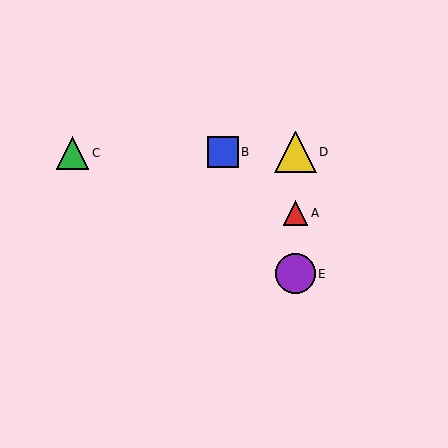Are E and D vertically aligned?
Yes, both are at x≈296.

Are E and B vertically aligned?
No, E is at x≈296 and B is at x≈223.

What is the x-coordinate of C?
Object C is at x≈72.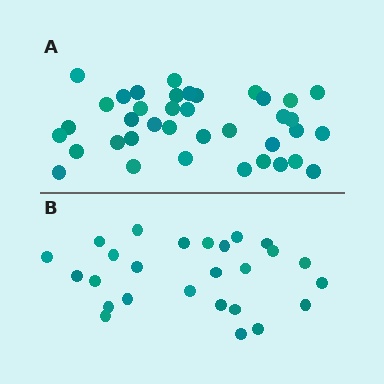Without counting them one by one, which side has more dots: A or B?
Region A (the top region) has more dots.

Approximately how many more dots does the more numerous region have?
Region A has roughly 12 or so more dots than region B.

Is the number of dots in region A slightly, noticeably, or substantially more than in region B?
Region A has substantially more. The ratio is roughly 1.5 to 1.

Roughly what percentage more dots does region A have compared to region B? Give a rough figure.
About 45% more.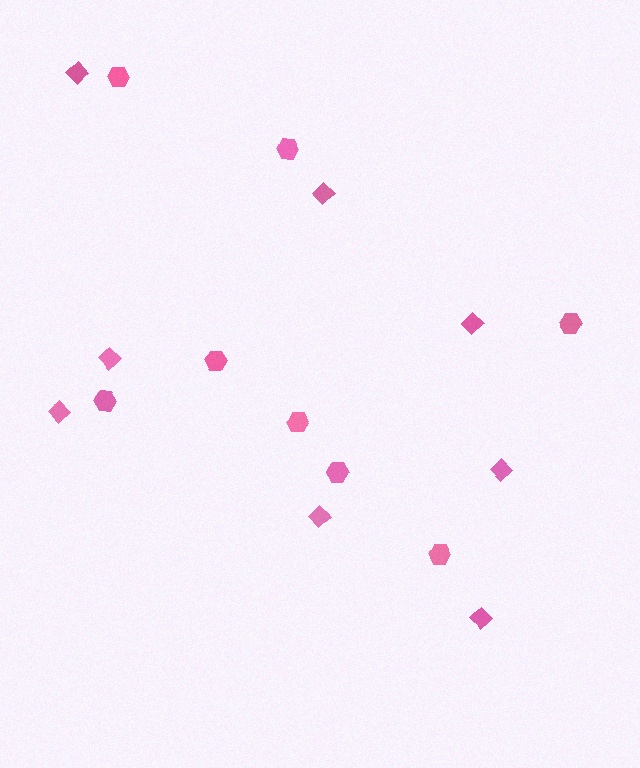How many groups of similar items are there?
There are 2 groups: one group of diamonds (8) and one group of hexagons (8).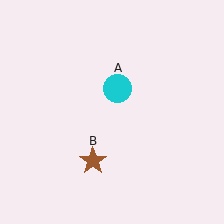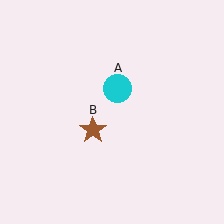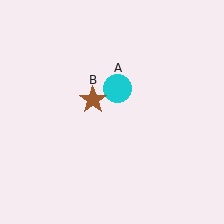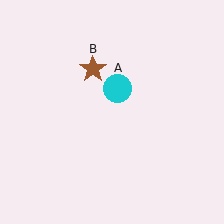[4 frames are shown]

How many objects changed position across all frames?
1 object changed position: brown star (object B).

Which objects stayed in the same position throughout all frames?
Cyan circle (object A) remained stationary.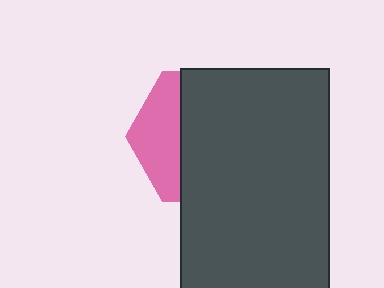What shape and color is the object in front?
The object in front is a dark gray rectangle.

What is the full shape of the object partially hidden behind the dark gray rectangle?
The partially hidden object is a pink hexagon.